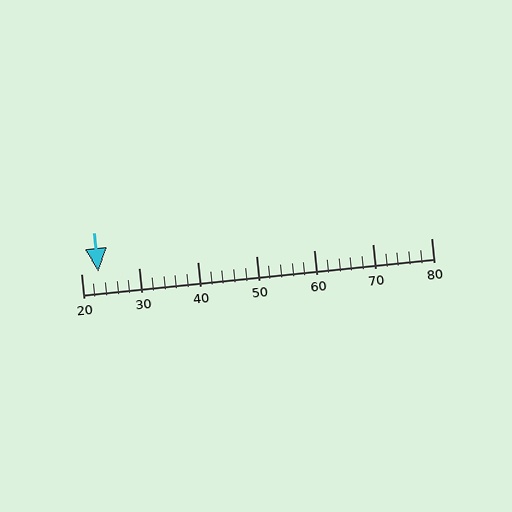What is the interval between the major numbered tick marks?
The major tick marks are spaced 10 units apart.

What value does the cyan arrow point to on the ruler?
The cyan arrow points to approximately 23.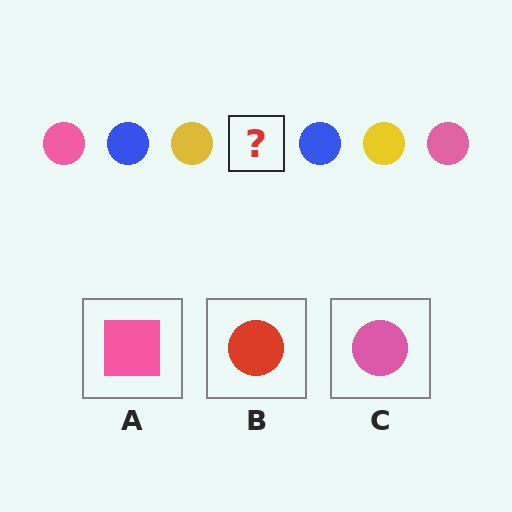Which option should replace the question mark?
Option C.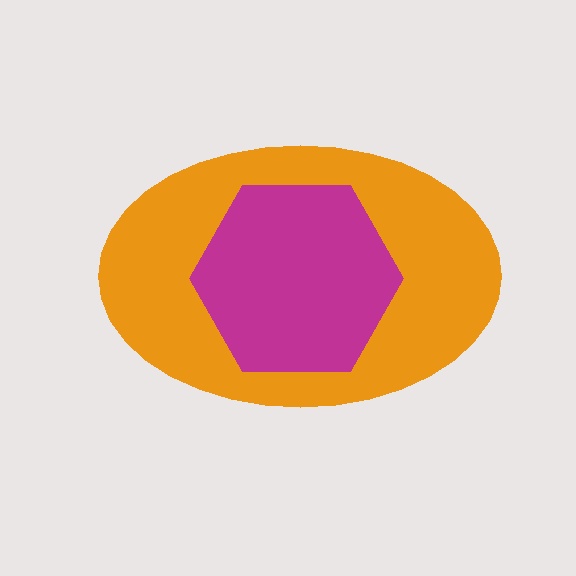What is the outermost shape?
The orange ellipse.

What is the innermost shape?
The magenta hexagon.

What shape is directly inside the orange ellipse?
The magenta hexagon.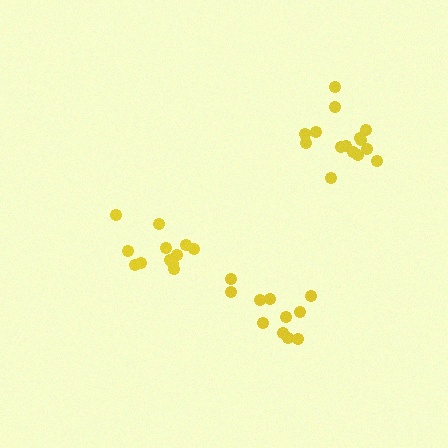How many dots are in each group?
Group 1: 15 dots, Group 2: 11 dots, Group 3: 12 dots (38 total).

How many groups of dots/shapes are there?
There are 3 groups.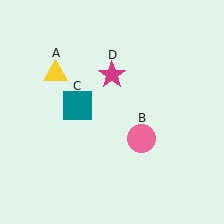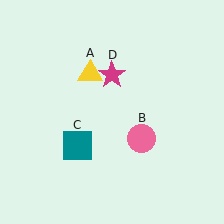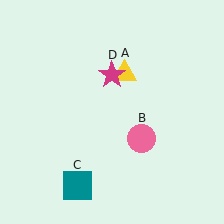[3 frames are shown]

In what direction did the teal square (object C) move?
The teal square (object C) moved down.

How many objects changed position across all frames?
2 objects changed position: yellow triangle (object A), teal square (object C).